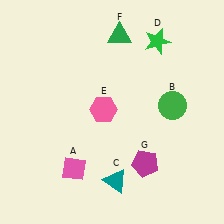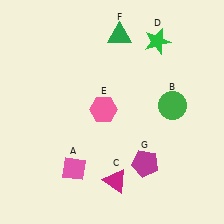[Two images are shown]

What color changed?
The triangle (C) changed from teal in Image 1 to magenta in Image 2.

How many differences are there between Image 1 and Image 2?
There is 1 difference between the two images.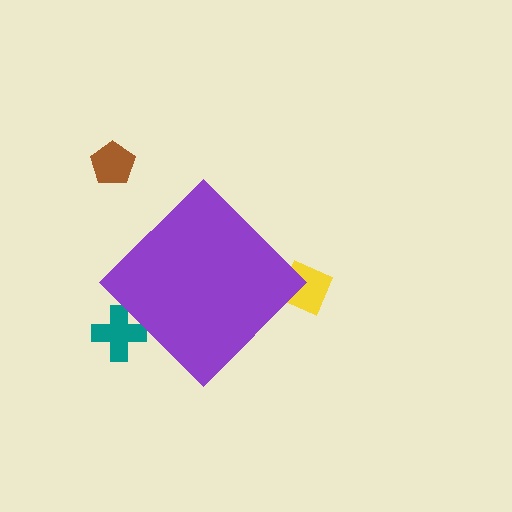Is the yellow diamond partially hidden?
Yes, the yellow diamond is partially hidden behind the purple diamond.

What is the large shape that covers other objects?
A purple diamond.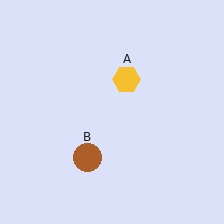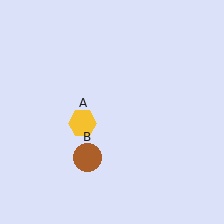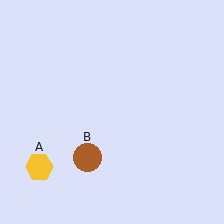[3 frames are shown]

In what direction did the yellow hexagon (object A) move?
The yellow hexagon (object A) moved down and to the left.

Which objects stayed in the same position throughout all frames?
Brown circle (object B) remained stationary.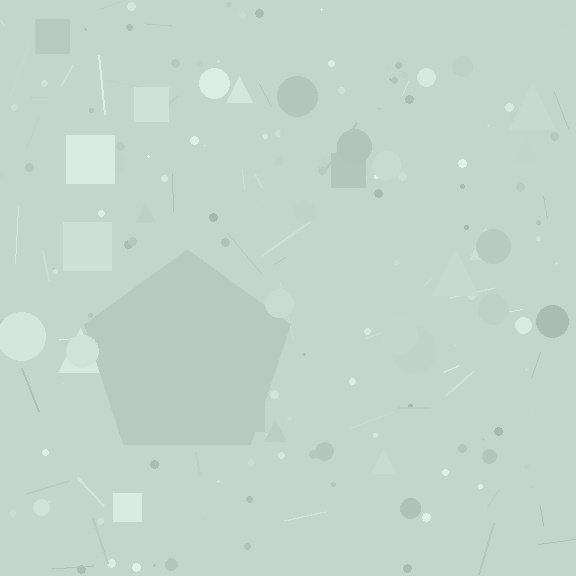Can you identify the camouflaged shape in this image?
The camouflaged shape is a pentagon.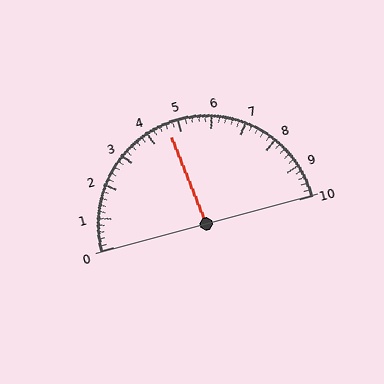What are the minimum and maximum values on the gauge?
The gauge ranges from 0 to 10.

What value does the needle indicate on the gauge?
The needle indicates approximately 4.6.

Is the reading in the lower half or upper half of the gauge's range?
The reading is in the lower half of the range (0 to 10).